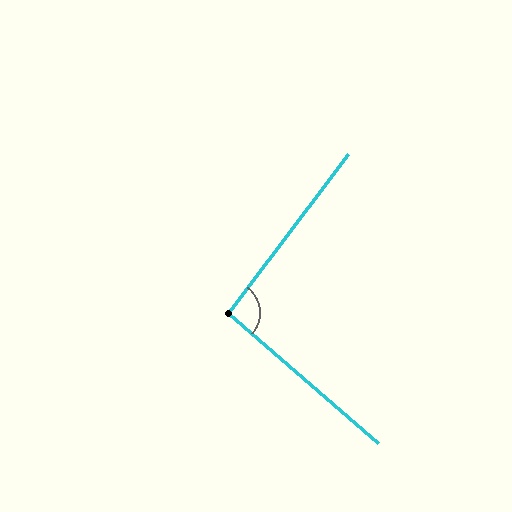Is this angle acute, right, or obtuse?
It is approximately a right angle.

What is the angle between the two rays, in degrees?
Approximately 94 degrees.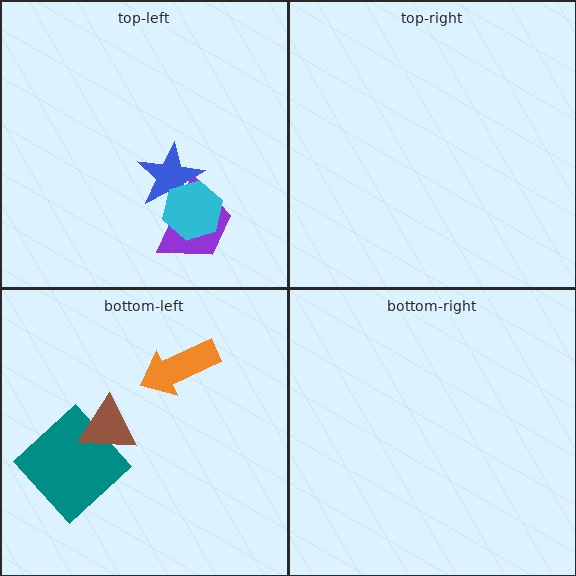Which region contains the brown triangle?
The bottom-left region.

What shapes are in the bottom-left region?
The orange arrow, the teal diamond, the brown triangle.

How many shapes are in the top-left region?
3.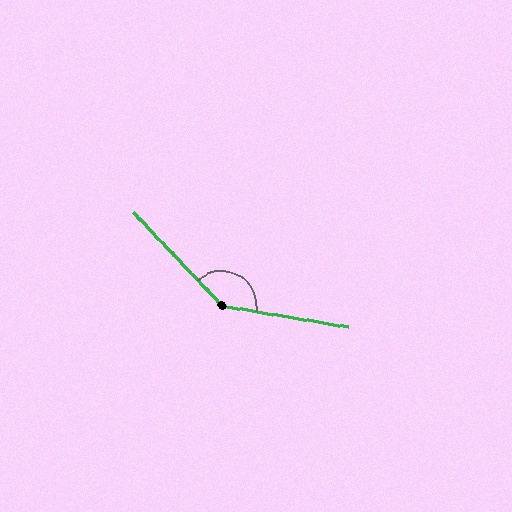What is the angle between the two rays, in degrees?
Approximately 143 degrees.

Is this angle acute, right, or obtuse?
It is obtuse.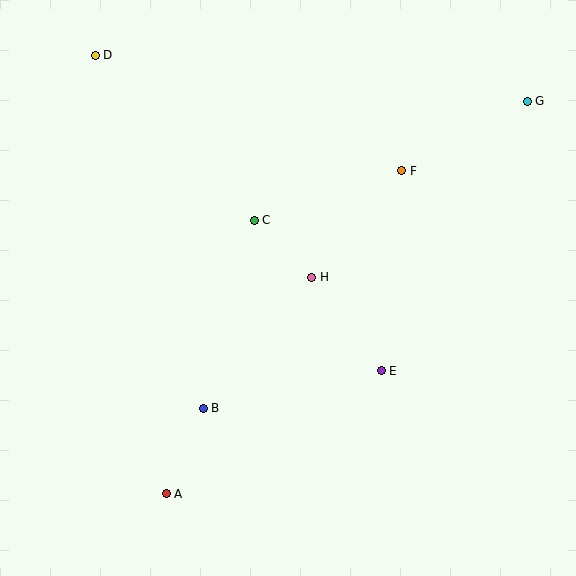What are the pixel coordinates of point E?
Point E is at (381, 371).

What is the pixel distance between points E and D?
The distance between E and D is 426 pixels.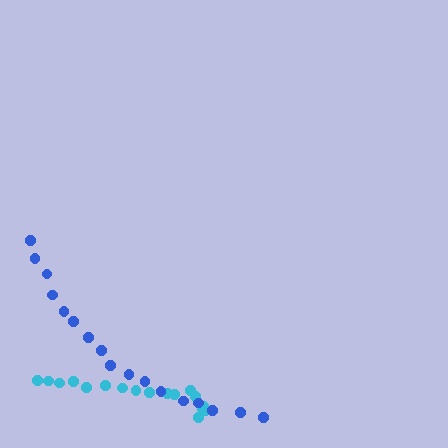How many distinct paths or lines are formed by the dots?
There are 2 distinct paths.